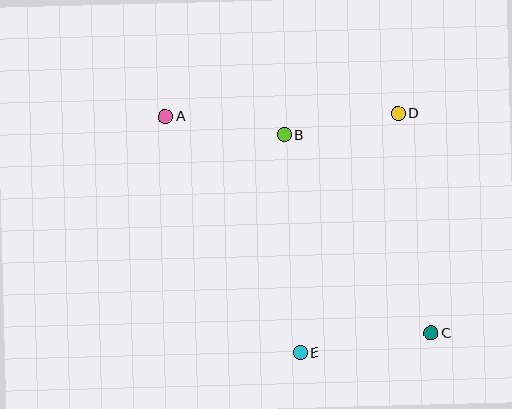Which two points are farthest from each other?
Points A and C are farthest from each other.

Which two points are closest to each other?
Points B and D are closest to each other.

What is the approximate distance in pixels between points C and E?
The distance between C and E is approximately 132 pixels.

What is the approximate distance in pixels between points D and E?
The distance between D and E is approximately 258 pixels.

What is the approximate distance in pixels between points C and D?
The distance between C and D is approximately 222 pixels.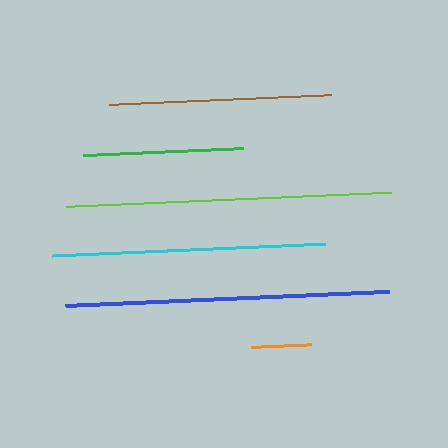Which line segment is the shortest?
The orange line is the shortest at approximately 60 pixels.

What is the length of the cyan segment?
The cyan segment is approximately 274 pixels long.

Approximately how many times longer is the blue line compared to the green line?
The blue line is approximately 2.0 times the length of the green line.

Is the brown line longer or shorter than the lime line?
The lime line is longer than the brown line.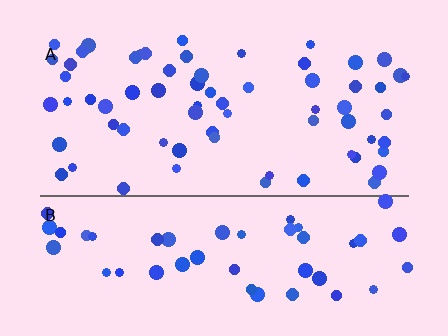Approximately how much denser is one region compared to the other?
Approximately 1.3× — region A over region B.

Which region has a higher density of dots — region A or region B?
A (the top).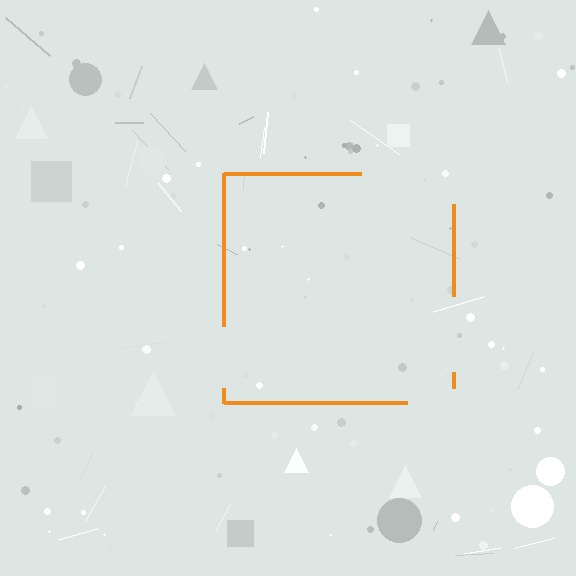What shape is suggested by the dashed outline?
The dashed outline suggests a square.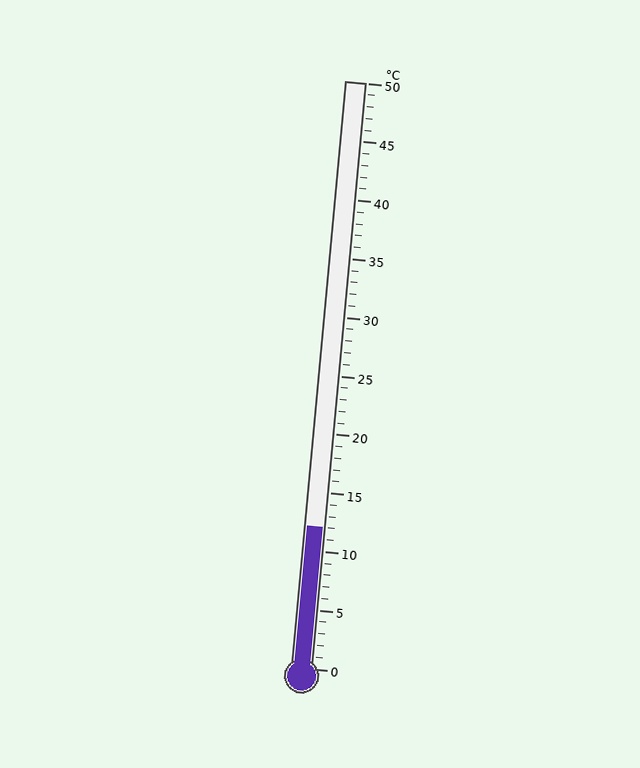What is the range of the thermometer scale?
The thermometer scale ranges from 0°C to 50°C.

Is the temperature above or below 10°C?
The temperature is above 10°C.